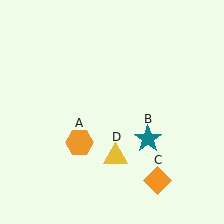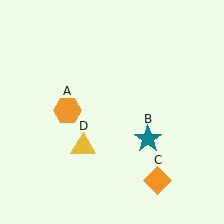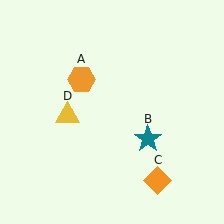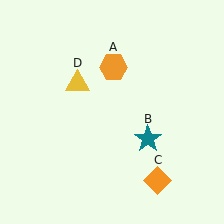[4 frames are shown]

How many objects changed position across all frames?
2 objects changed position: orange hexagon (object A), yellow triangle (object D).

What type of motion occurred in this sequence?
The orange hexagon (object A), yellow triangle (object D) rotated clockwise around the center of the scene.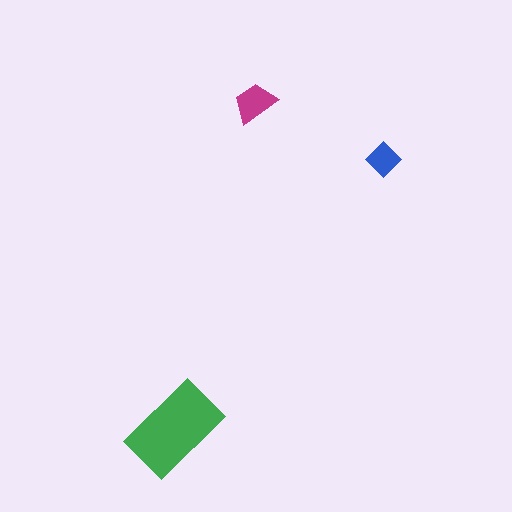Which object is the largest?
The green rectangle.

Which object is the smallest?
The blue diamond.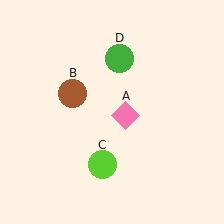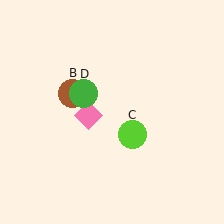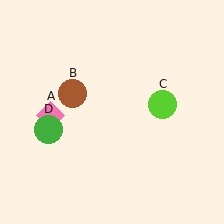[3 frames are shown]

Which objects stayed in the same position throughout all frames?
Brown circle (object B) remained stationary.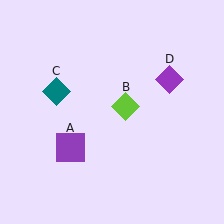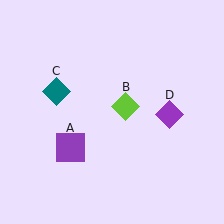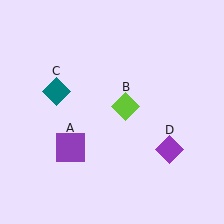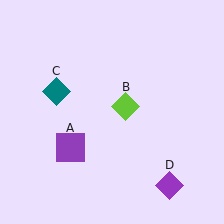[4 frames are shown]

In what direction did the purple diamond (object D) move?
The purple diamond (object D) moved down.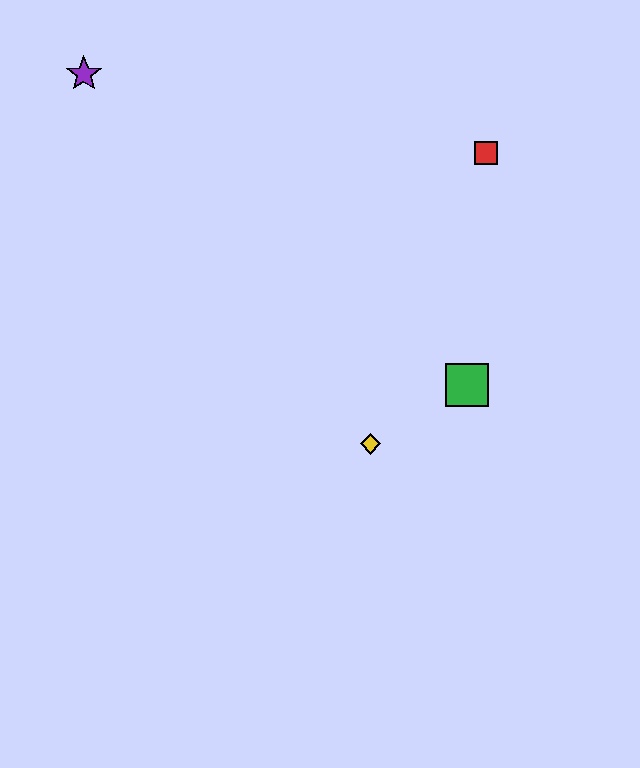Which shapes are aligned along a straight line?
The blue diamond, the green square, the yellow diamond are aligned along a straight line.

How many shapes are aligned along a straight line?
3 shapes (the blue diamond, the green square, the yellow diamond) are aligned along a straight line.